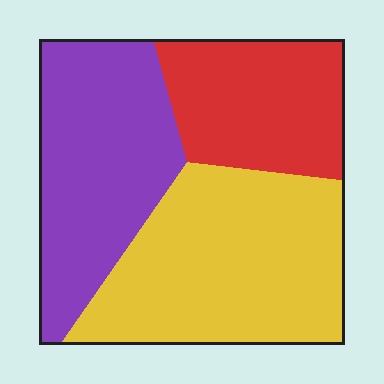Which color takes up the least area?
Red, at roughly 25%.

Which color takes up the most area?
Yellow, at roughly 40%.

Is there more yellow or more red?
Yellow.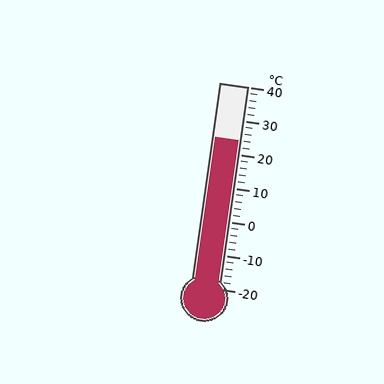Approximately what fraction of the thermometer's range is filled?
The thermometer is filled to approximately 75% of its range.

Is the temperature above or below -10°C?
The temperature is above -10°C.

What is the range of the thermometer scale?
The thermometer scale ranges from -20°C to 40°C.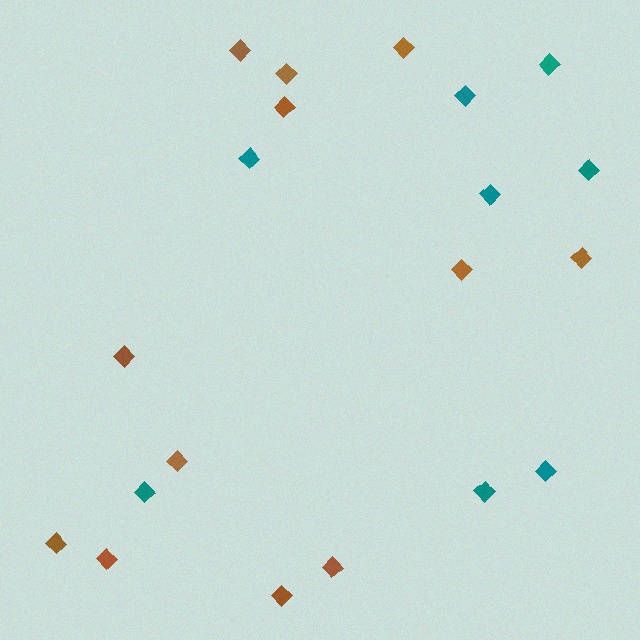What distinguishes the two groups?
There are 2 groups: one group of teal diamonds (8) and one group of brown diamonds (12).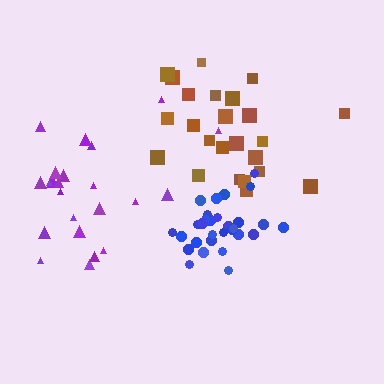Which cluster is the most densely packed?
Blue.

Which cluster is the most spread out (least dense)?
Brown.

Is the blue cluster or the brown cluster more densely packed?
Blue.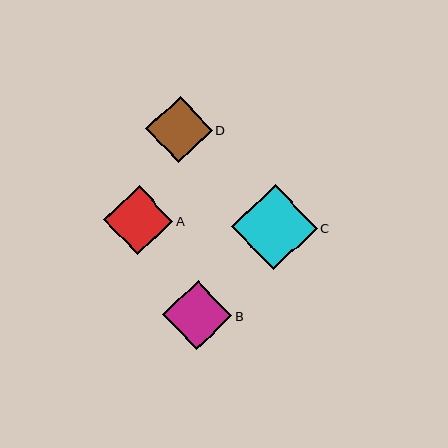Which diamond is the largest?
Diamond C is the largest with a size of approximately 85 pixels.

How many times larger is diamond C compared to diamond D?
Diamond C is approximately 1.3 times the size of diamond D.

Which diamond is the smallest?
Diamond D is the smallest with a size of approximately 66 pixels.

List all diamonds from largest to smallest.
From largest to smallest: C, A, B, D.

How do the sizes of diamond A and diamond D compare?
Diamond A and diamond D are approximately the same size.